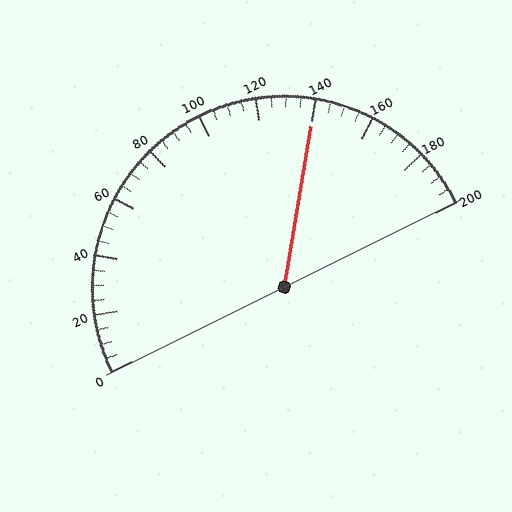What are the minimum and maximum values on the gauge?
The gauge ranges from 0 to 200.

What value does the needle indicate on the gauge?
The needle indicates approximately 140.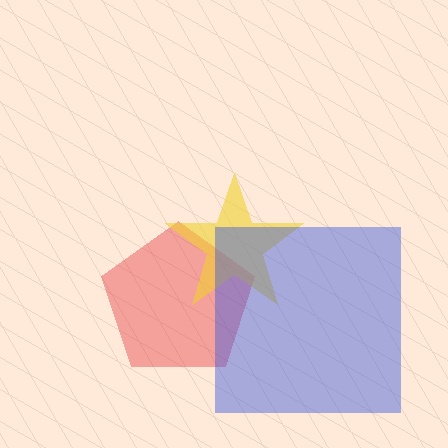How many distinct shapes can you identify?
There are 3 distinct shapes: a red pentagon, a yellow star, a blue square.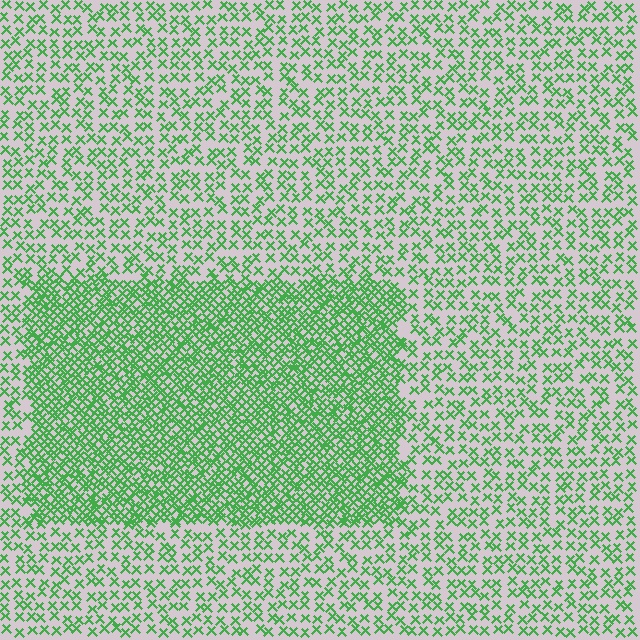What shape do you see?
I see a rectangle.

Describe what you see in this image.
The image contains small green elements arranged at two different densities. A rectangle-shaped region is visible where the elements are more densely packed than the surrounding area.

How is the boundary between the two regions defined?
The boundary is defined by a change in element density (approximately 2.4x ratio). All elements are the same color, size, and shape.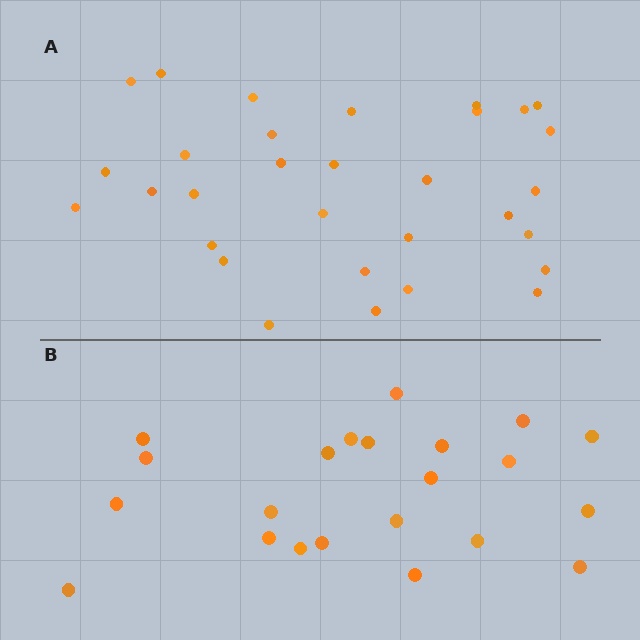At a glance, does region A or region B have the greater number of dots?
Region A (the top region) has more dots.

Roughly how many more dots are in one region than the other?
Region A has roughly 8 or so more dots than region B.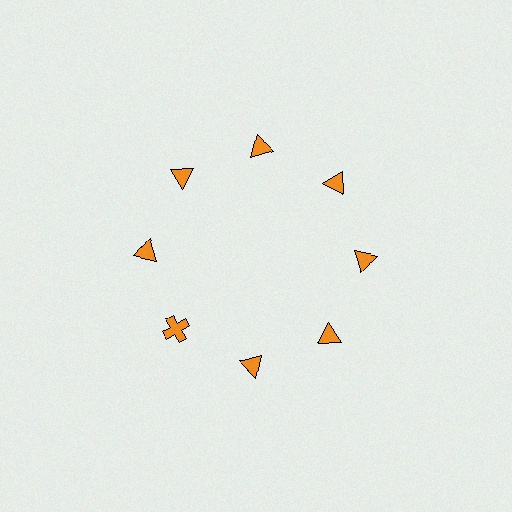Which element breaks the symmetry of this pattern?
The orange cross at roughly the 8 o'clock position breaks the symmetry. All other shapes are orange triangles.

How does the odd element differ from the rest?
It has a different shape: cross instead of triangle.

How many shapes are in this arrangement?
There are 8 shapes arranged in a ring pattern.